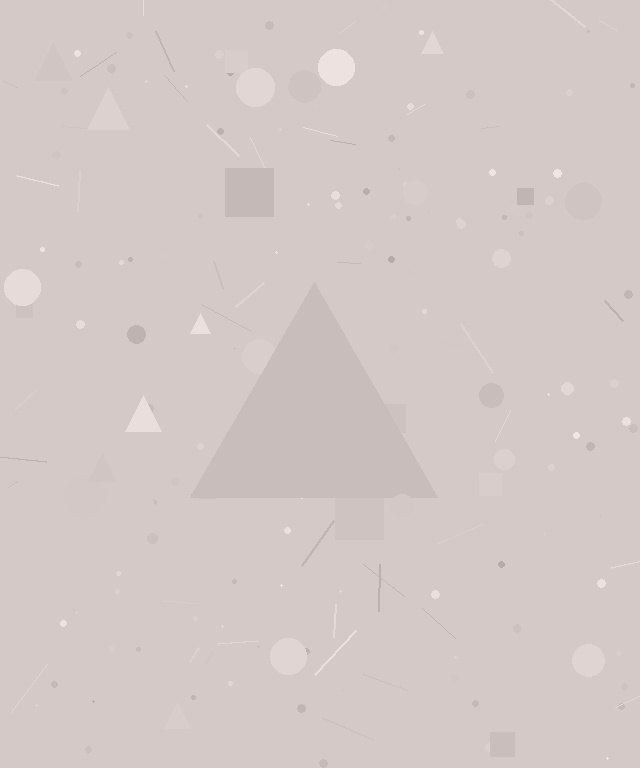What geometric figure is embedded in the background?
A triangle is embedded in the background.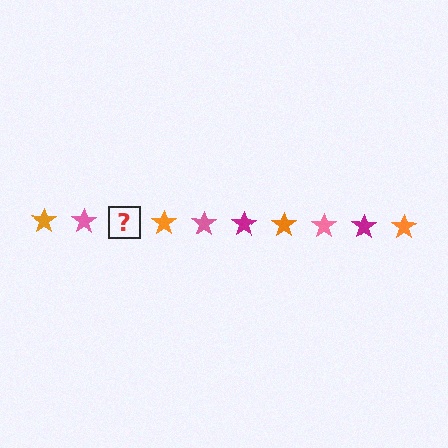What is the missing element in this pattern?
The missing element is a magenta star.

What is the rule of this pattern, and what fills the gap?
The rule is that the pattern cycles through orange, pink, magenta stars. The gap should be filled with a magenta star.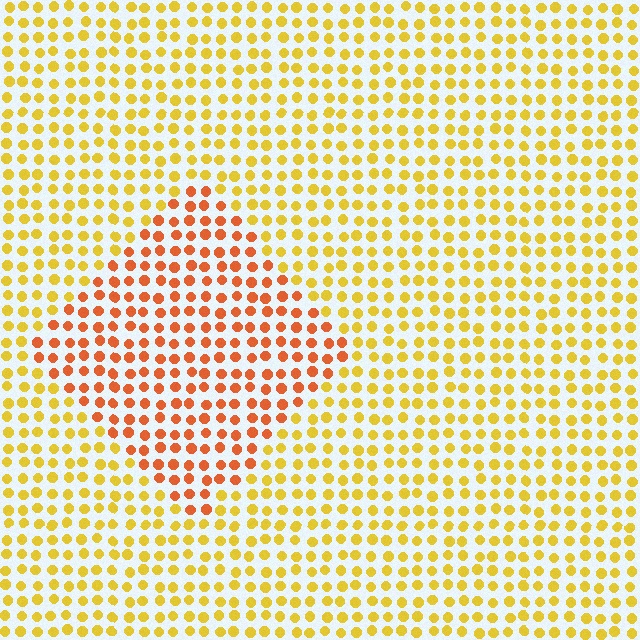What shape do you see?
I see a diamond.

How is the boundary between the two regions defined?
The boundary is defined purely by a slight shift in hue (about 35 degrees). Spacing, size, and orientation are identical on both sides.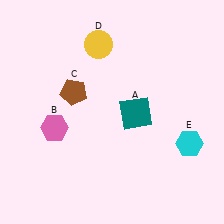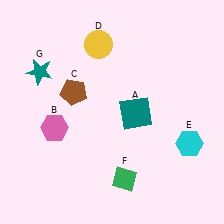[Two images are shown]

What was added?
A green diamond (F), a teal star (G) were added in Image 2.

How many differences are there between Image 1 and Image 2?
There are 2 differences between the two images.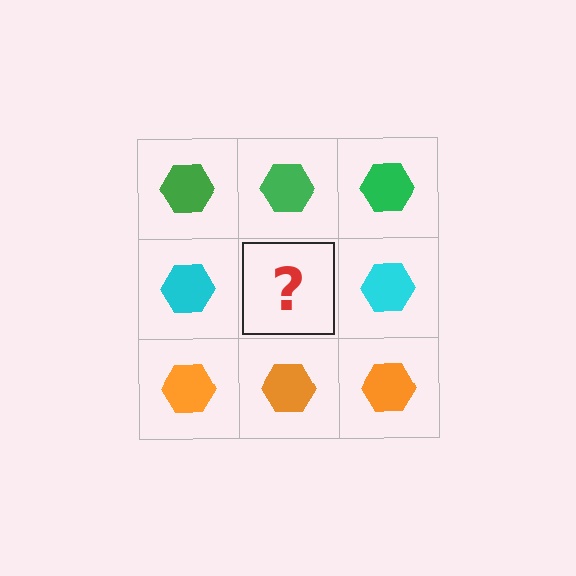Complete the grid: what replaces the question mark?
The question mark should be replaced with a cyan hexagon.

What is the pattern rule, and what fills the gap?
The rule is that each row has a consistent color. The gap should be filled with a cyan hexagon.